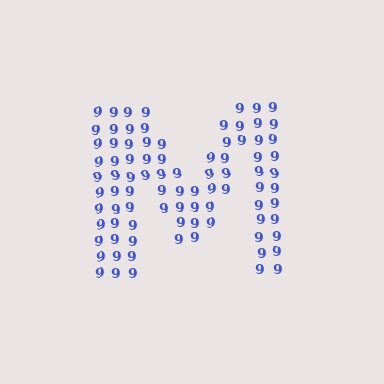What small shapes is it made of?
It is made of small digit 9's.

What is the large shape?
The large shape is the letter M.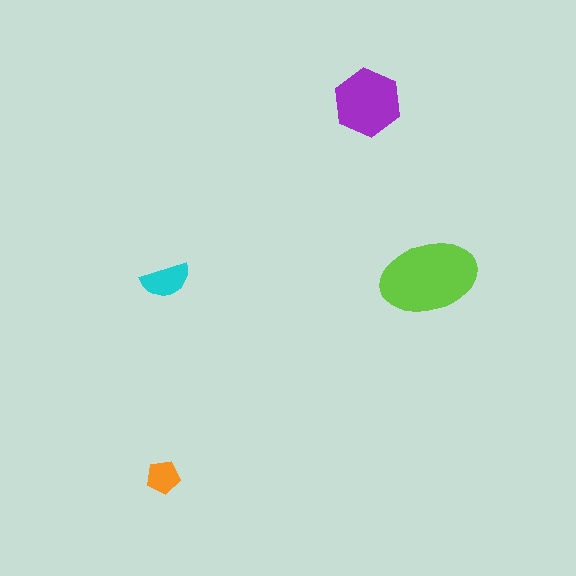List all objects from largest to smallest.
The lime ellipse, the purple hexagon, the cyan semicircle, the orange pentagon.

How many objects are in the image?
There are 4 objects in the image.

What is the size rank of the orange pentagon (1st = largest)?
4th.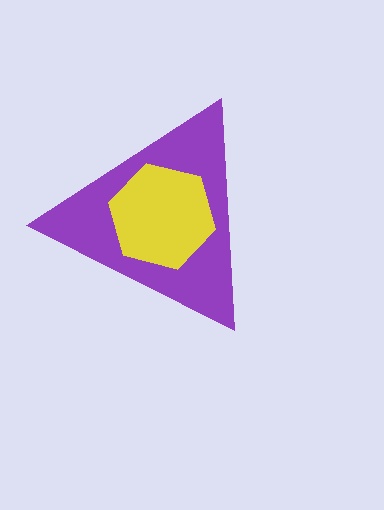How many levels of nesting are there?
2.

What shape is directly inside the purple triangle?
The yellow hexagon.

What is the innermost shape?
The yellow hexagon.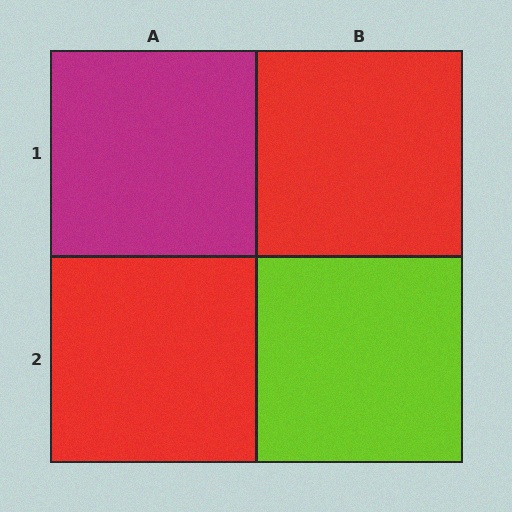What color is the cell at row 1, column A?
Magenta.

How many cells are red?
2 cells are red.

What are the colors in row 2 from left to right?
Red, lime.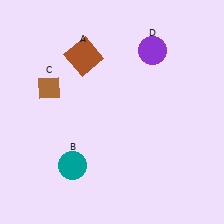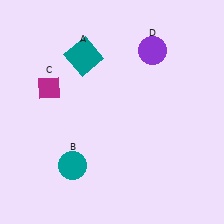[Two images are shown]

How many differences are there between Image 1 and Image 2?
There are 2 differences between the two images.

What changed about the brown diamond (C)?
In Image 1, C is brown. In Image 2, it changed to magenta.